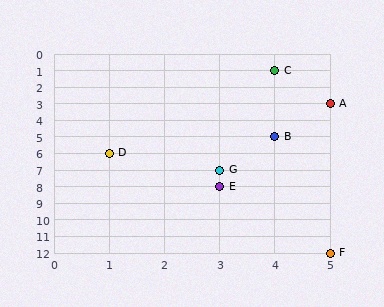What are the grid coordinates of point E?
Point E is at grid coordinates (3, 8).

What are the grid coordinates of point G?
Point G is at grid coordinates (3, 7).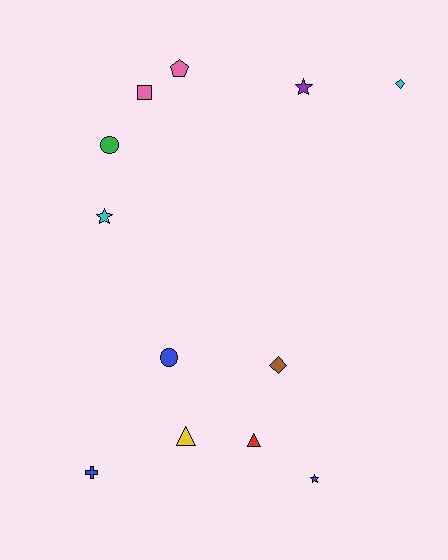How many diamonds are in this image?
There are 2 diamonds.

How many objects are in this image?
There are 12 objects.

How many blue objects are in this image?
There are 3 blue objects.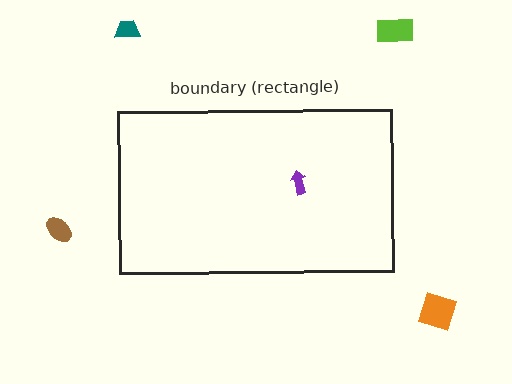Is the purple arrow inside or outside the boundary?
Inside.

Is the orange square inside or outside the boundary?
Outside.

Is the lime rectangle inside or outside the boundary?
Outside.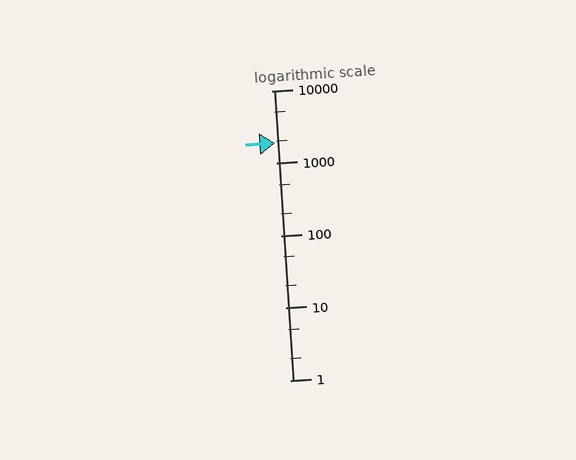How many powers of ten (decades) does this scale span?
The scale spans 4 decades, from 1 to 10000.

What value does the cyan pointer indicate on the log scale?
The pointer indicates approximately 1900.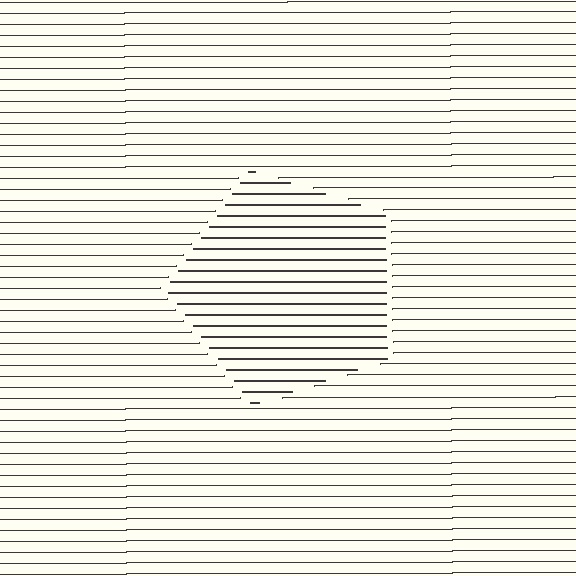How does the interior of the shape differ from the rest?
The interior of the shape contains the same grating, shifted by half a period — the contour is defined by the phase discontinuity where line-ends from the inner and outer gratings abut.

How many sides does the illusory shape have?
5 sides — the line-ends trace a pentagon.